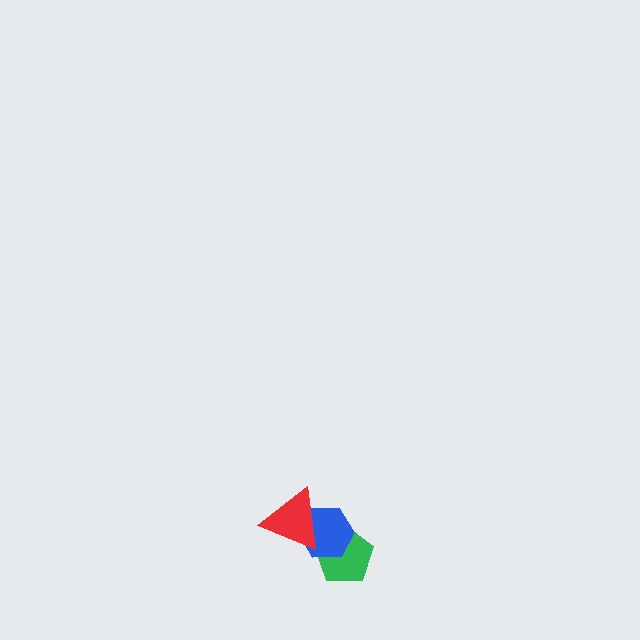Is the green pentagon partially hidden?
Yes, it is partially covered by another shape.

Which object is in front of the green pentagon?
The blue hexagon is in front of the green pentagon.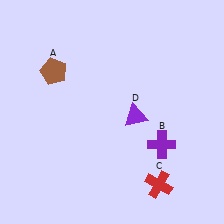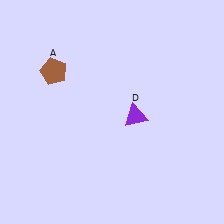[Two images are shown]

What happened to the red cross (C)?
The red cross (C) was removed in Image 2. It was in the bottom-right area of Image 1.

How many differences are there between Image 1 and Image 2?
There are 2 differences between the two images.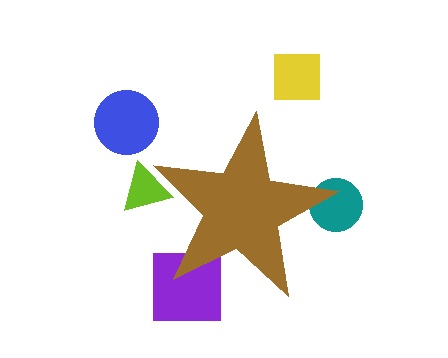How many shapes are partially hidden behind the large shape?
3 shapes are partially hidden.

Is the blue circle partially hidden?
No, the blue circle is fully visible.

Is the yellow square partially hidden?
No, the yellow square is fully visible.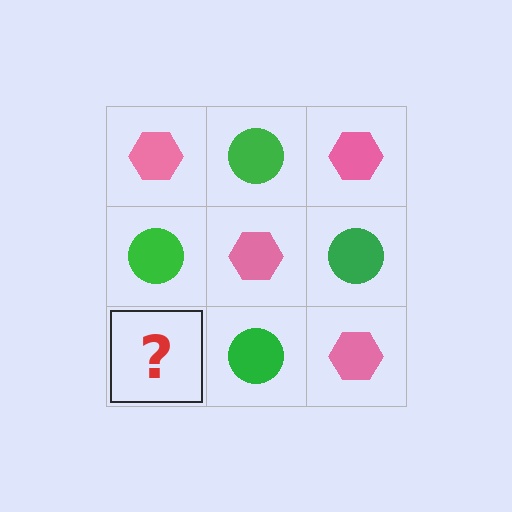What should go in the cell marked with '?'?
The missing cell should contain a pink hexagon.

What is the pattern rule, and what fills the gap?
The rule is that it alternates pink hexagon and green circle in a checkerboard pattern. The gap should be filled with a pink hexagon.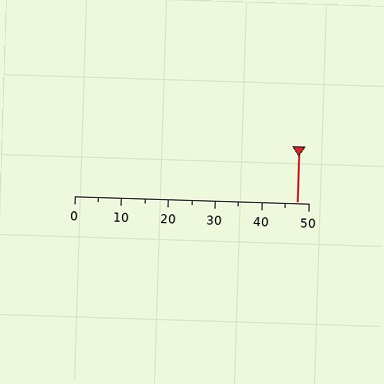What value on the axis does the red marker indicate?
The marker indicates approximately 47.5.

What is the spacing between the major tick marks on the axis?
The major ticks are spaced 10 apart.